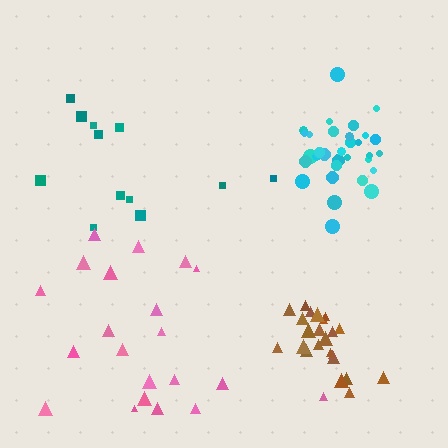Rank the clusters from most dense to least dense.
cyan, brown, pink, teal.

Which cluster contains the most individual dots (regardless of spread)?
Cyan (32).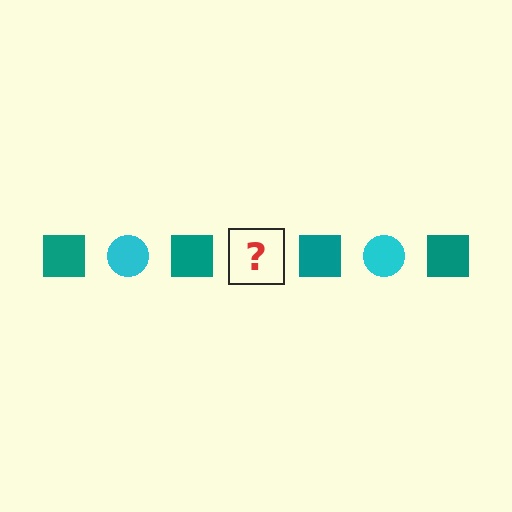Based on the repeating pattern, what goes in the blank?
The blank should be a cyan circle.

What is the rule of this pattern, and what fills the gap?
The rule is that the pattern alternates between teal square and cyan circle. The gap should be filled with a cyan circle.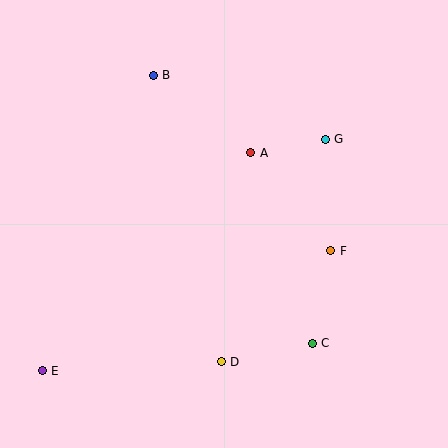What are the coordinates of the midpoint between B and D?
The midpoint between B and D is at (187, 219).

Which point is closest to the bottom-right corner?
Point C is closest to the bottom-right corner.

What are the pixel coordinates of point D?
Point D is at (221, 362).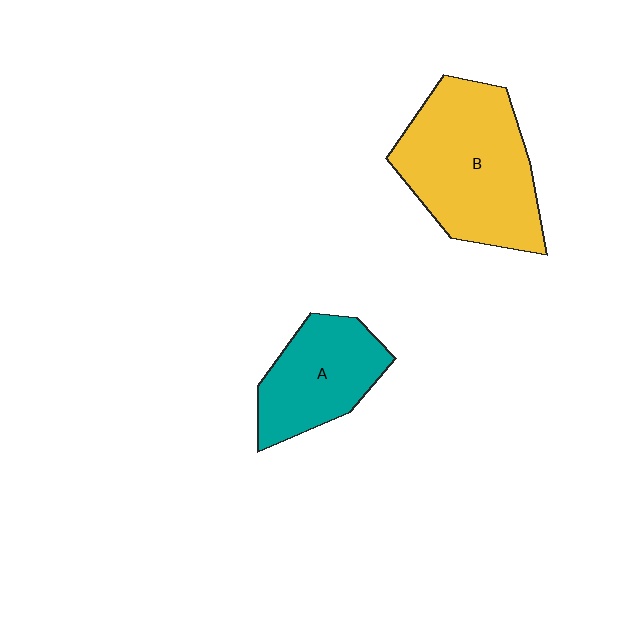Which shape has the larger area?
Shape B (yellow).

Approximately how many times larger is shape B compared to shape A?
Approximately 1.6 times.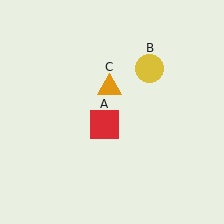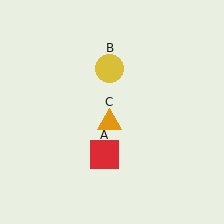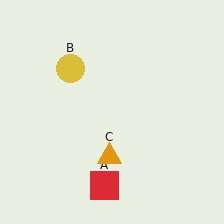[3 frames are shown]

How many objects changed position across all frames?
3 objects changed position: red square (object A), yellow circle (object B), orange triangle (object C).